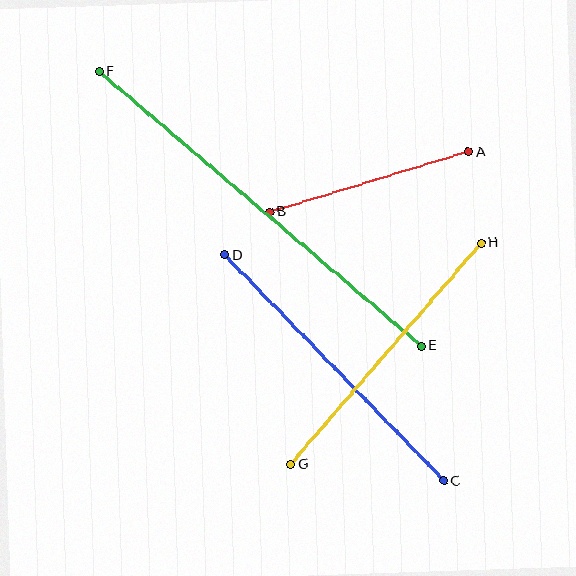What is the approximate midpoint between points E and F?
The midpoint is at approximately (260, 209) pixels.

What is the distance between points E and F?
The distance is approximately 423 pixels.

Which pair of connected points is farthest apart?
Points E and F are farthest apart.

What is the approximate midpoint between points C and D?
The midpoint is at approximately (334, 368) pixels.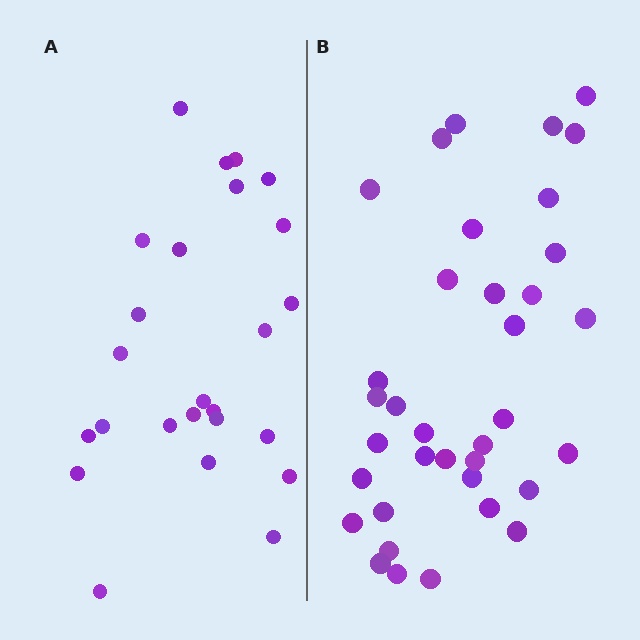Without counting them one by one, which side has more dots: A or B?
Region B (the right region) has more dots.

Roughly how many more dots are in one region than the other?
Region B has roughly 12 or so more dots than region A.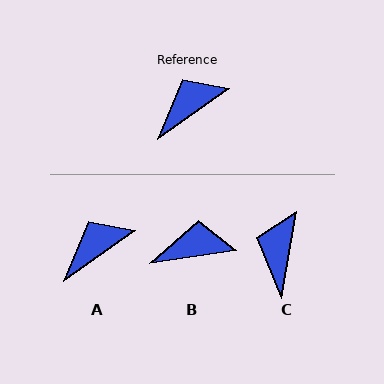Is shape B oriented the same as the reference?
No, it is off by about 26 degrees.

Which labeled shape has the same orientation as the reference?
A.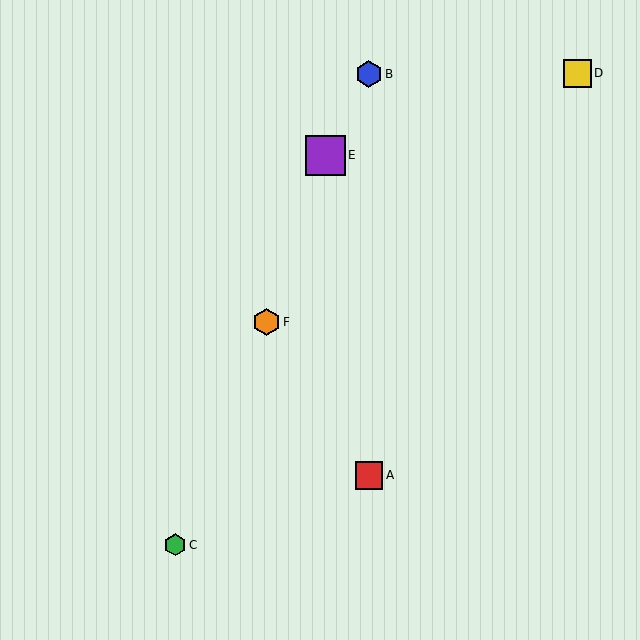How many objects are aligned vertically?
2 objects (A, B) are aligned vertically.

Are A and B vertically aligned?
Yes, both are at x≈369.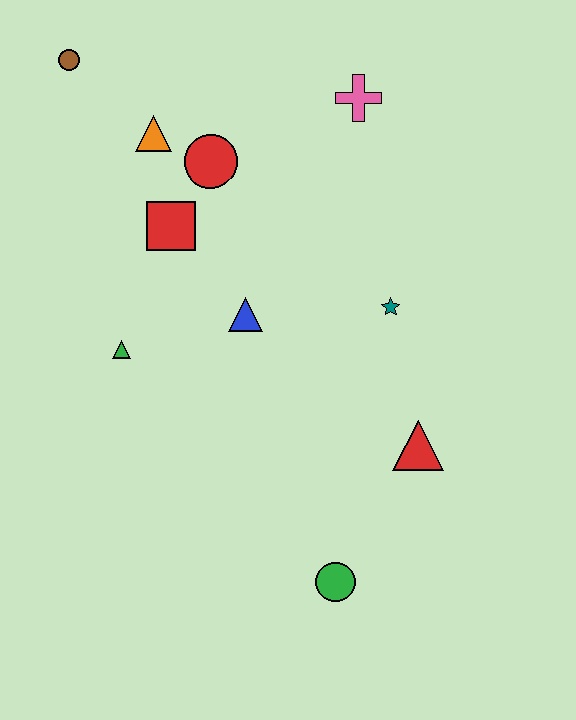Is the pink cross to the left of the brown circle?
No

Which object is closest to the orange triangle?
The red circle is closest to the orange triangle.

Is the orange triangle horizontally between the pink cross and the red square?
No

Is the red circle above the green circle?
Yes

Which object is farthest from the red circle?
The green circle is farthest from the red circle.